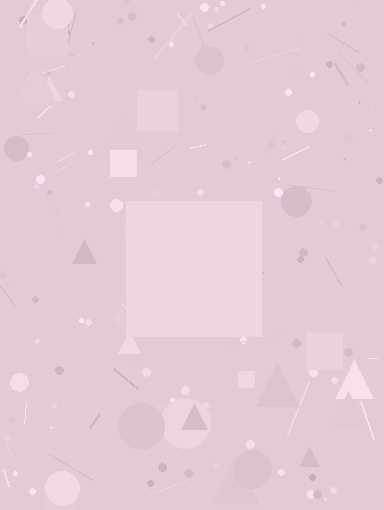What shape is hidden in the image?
A square is hidden in the image.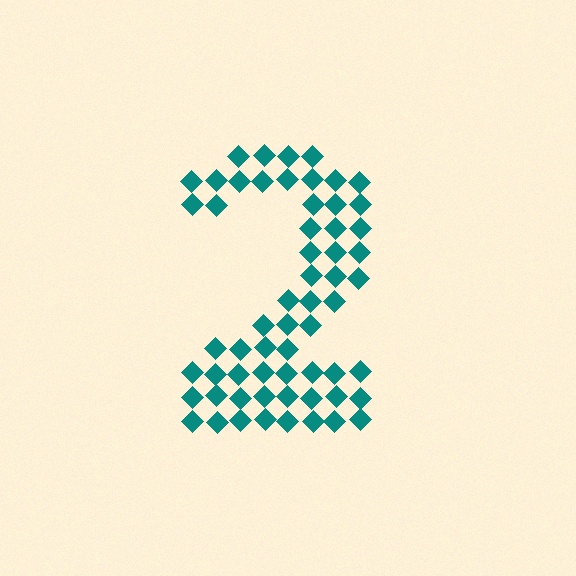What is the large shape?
The large shape is the digit 2.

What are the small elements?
The small elements are diamonds.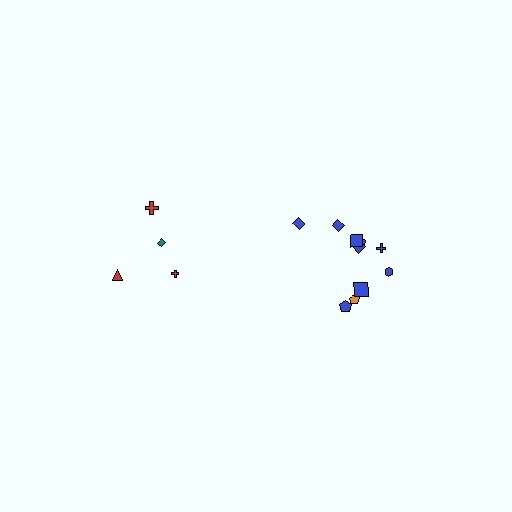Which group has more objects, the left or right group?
The right group.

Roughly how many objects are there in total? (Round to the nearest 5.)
Roughly 15 objects in total.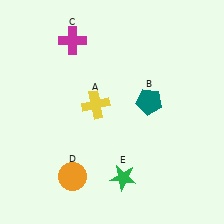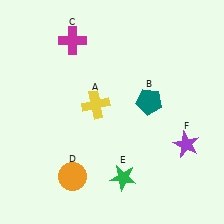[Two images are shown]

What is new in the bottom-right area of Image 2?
A purple star (F) was added in the bottom-right area of Image 2.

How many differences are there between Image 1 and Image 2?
There is 1 difference between the two images.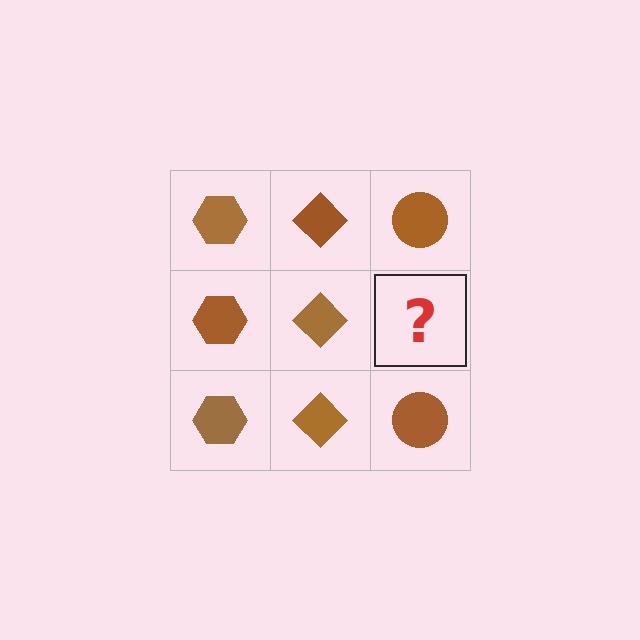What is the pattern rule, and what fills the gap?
The rule is that each column has a consistent shape. The gap should be filled with a brown circle.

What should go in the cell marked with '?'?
The missing cell should contain a brown circle.